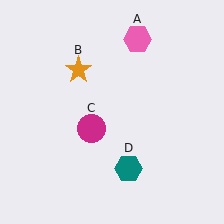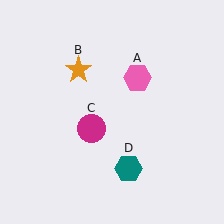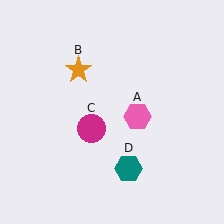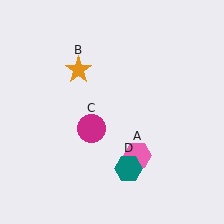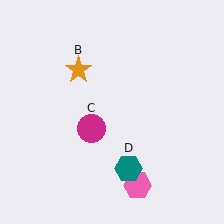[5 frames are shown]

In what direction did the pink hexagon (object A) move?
The pink hexagon (object A) moved down.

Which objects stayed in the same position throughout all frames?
Orange star (object B) and magenta circle (object C) and teal hexagon (object D) remained stationary.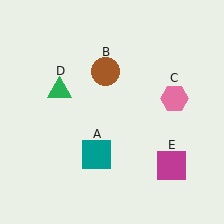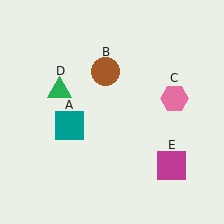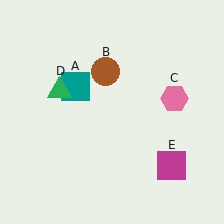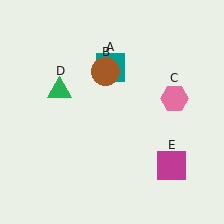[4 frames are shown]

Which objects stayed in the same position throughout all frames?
Brown circle (object B) and pink hexagon (object C) and green triangle (object D) and magenta square (object E) remained stationary.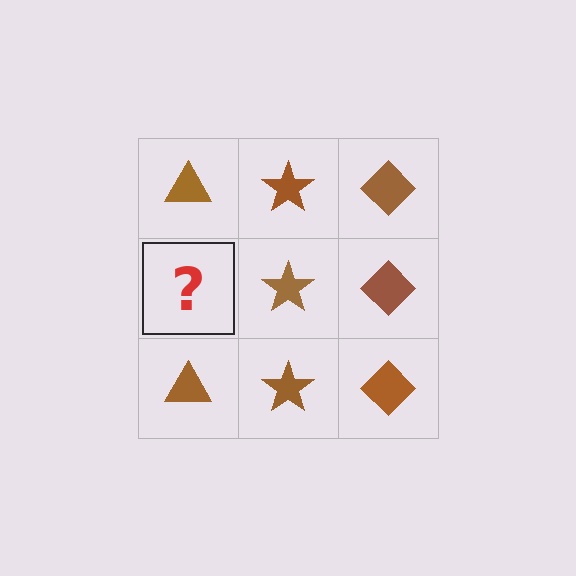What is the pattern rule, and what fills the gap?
The rule is that each column has a consistent shape. The gap should be filled with a brown triangle.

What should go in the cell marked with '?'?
The missing cell should contain a brown triangle.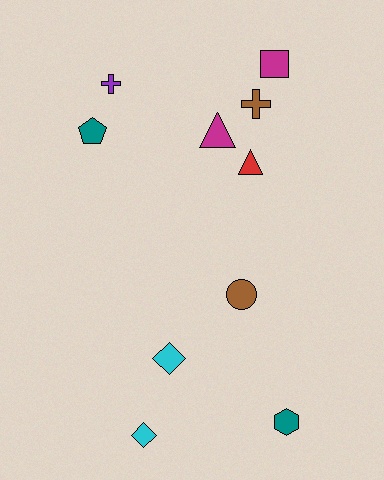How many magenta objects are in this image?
There are 2 magenta objects.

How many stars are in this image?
There are no stars.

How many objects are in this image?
There are 10 objects.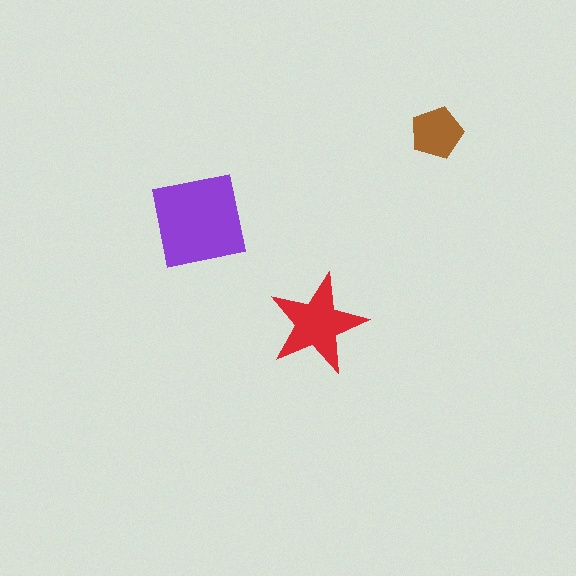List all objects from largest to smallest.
The purple square, the red star, the brown pentagon.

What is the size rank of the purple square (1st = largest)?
1st.